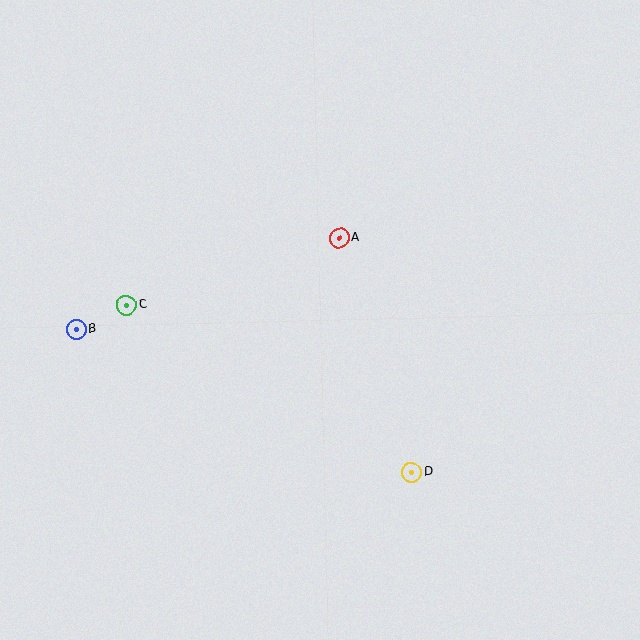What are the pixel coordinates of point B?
Point B is at (76, 329).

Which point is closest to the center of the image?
Point A at (339, 238) is closest to the center.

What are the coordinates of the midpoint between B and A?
The midpoint between B and A is at (208, 284).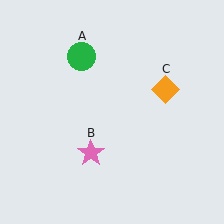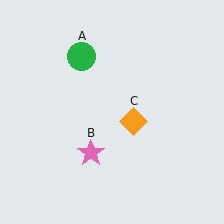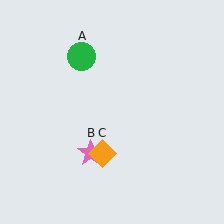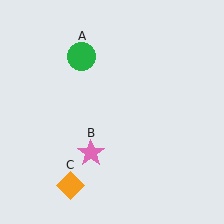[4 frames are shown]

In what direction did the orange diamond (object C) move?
The orange diamond (object C) moved down and to the left.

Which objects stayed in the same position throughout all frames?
Green circle (object A) and pink star (object B) remained stationary.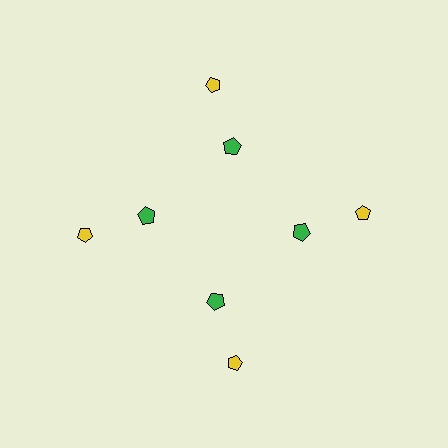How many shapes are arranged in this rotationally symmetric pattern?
There are 8 shapes, arranged in 4 groups of 2.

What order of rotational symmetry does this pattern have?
This pattern has 4-fold rotational symmetry.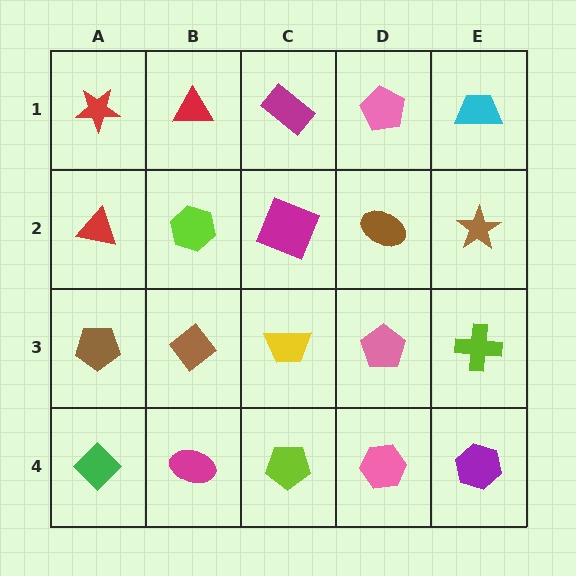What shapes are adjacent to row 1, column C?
A magenta square (row 2, column C), a red triangle (row 1, column B), a pink pentagon (row 1, column D).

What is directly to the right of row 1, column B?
A magenta rectangle.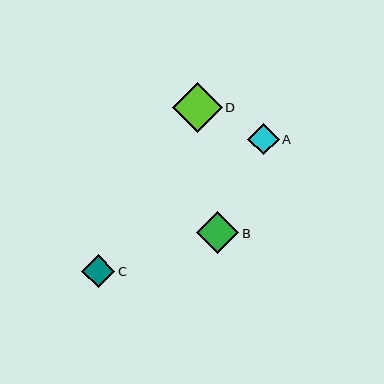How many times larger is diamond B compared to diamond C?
Diamond B is approximately 1.3 times the size of diamond C.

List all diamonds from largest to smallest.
From largest to smallest: D, B, C, A.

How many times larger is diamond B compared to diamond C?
Diamond B is approximately 1.3 times the size of diamond C.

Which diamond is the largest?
Diamond D is the largest with a size of approximately 50 pixels.